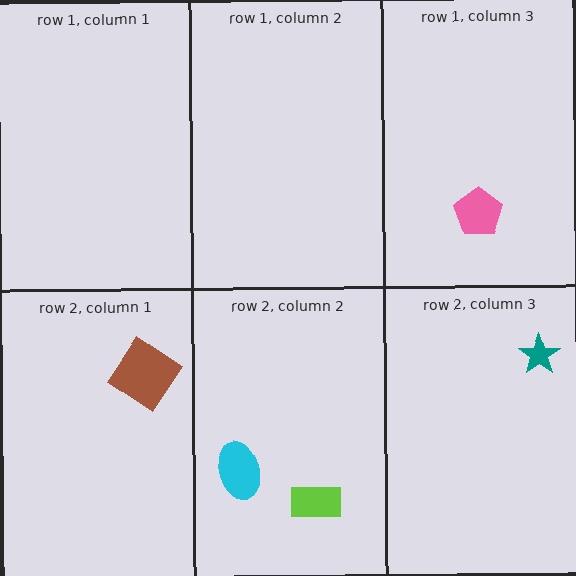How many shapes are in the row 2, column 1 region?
1.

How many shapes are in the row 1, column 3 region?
1.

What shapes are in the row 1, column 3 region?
The pink pentagon.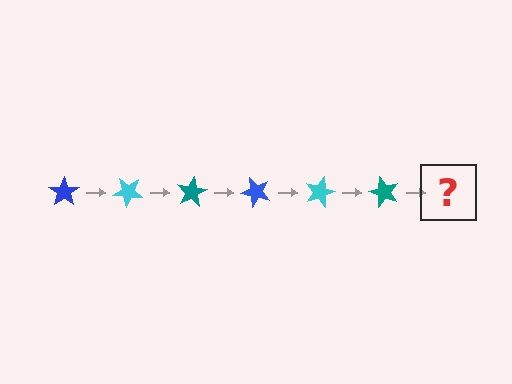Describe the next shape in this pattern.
It should be a blue star, rotated 240 degrees from the start.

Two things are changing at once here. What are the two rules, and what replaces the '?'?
The two rules are that it rotates 40 degrees each step and the color cycles through blue, cyan, and teal. The '?' should be a blue star, rotated 240 degrees from the start.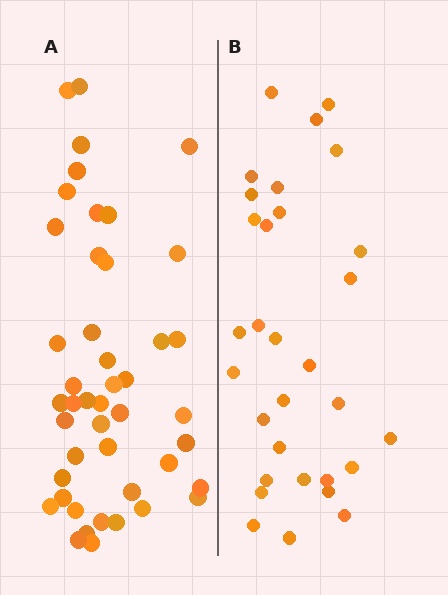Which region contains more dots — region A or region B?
Region A (the left region) has more dots.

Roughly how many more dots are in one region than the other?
Region A has approximately 15 more dots than region B.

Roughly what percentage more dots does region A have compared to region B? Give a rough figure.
About 45% more.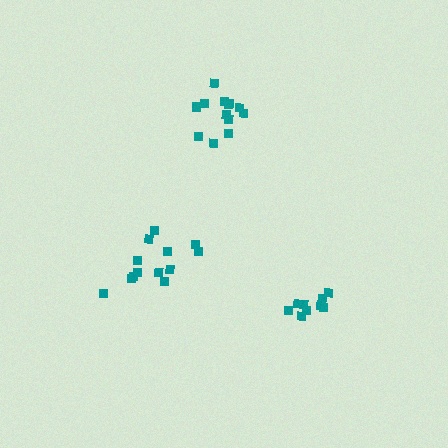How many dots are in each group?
Group 1: 9 dots, Group 2: 13 dots, Group 3: 13 dots (35 total).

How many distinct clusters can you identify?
There are 3 distinct clusters.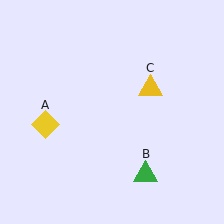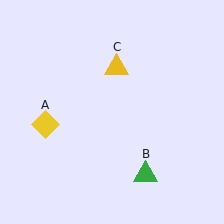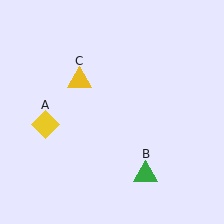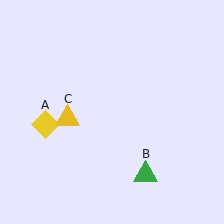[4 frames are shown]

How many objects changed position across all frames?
1 object changed position: yellow triangle (object C).